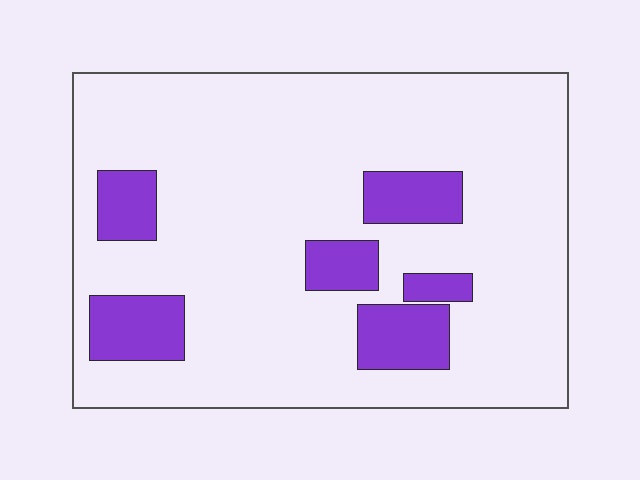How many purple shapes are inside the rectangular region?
6.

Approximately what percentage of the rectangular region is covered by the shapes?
Approximately 15%.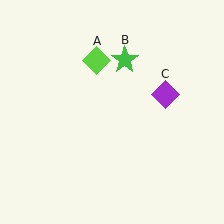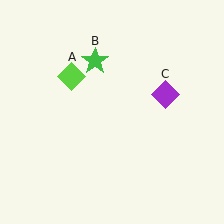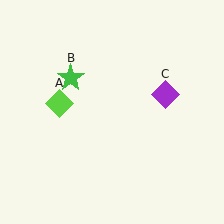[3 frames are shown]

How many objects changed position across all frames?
2 objects changed position: lime diamond (object A), green star (object B).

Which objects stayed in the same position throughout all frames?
Purple diamond (object C) remained stationary.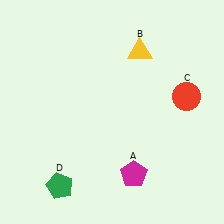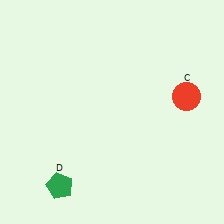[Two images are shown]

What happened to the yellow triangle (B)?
The yellow triangle (B) was removed in Image 2. It was in the top-right area of Image 1.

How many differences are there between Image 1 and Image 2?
There are 2 differences between the two images.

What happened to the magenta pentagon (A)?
The magenta pentagon (A) was removed in Image 2. It was in the bottom-right area of Image 1.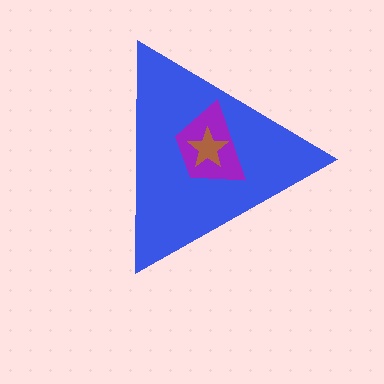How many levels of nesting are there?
3.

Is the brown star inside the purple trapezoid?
Yes.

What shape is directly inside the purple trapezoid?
The brown star.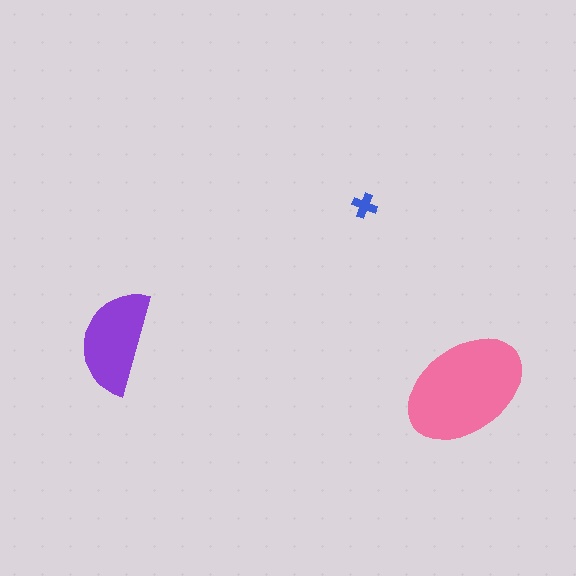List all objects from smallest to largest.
The blue cross, the purple semicircle, the pink ellipse.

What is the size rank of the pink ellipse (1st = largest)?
1st.